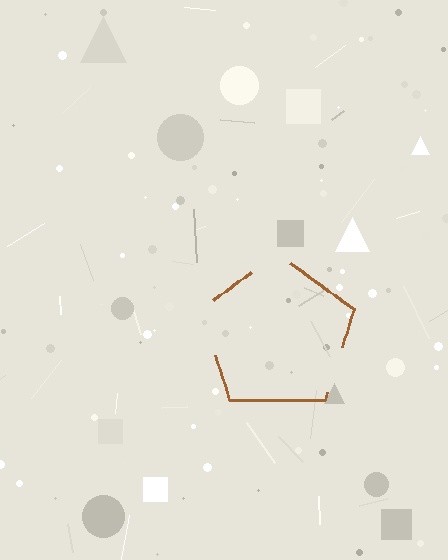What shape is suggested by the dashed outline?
The dashed outline suggests a pentagon.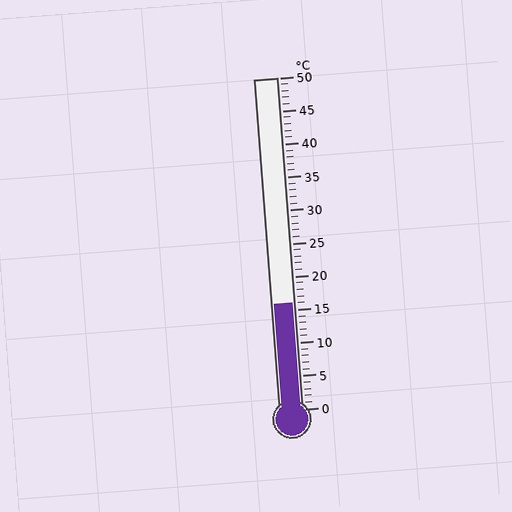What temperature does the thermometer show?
The thermometer shows approximately 16°C.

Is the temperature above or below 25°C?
The temperature is below 25°C.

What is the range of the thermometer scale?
The thermometer scale ranges from 0°C to 50°C.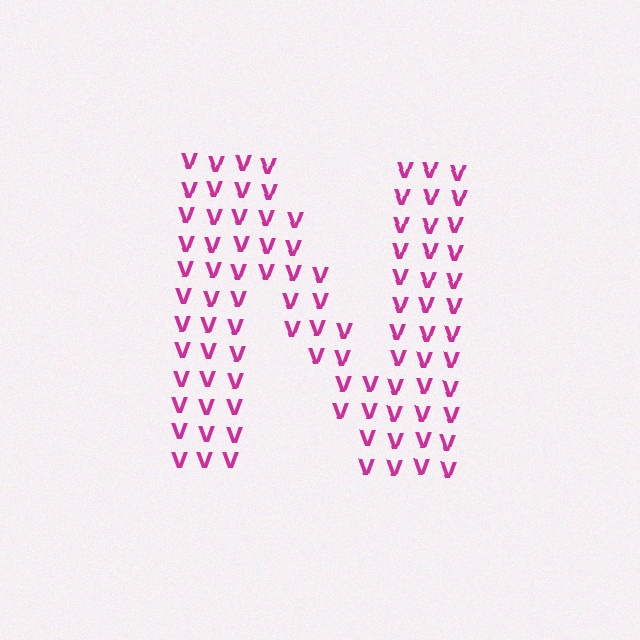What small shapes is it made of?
It is made of small letter V's.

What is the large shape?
The large shape is the letter N.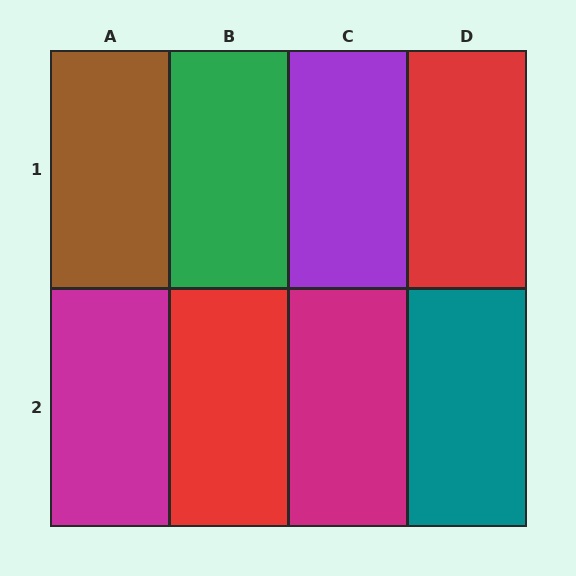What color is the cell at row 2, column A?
Magenta.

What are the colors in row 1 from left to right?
Brown, green, purple, red.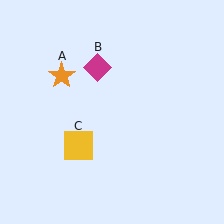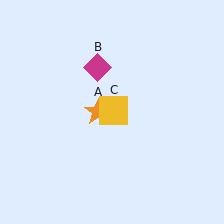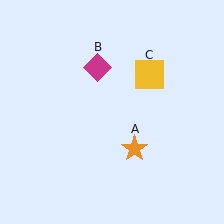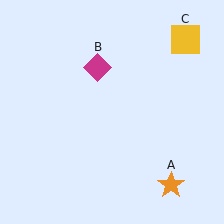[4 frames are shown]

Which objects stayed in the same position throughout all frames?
Magenta diamond (object B) remained stationary.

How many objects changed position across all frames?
2 objects changed position: orange star (object A), yellow square (object C).